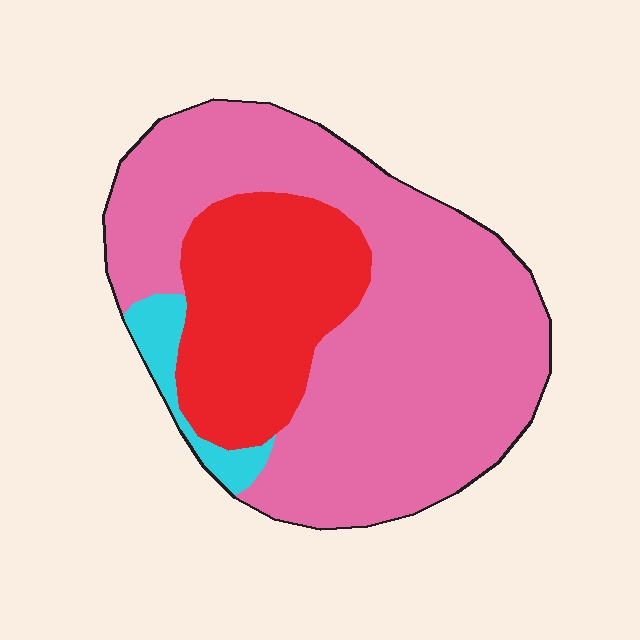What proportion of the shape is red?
Red covers about 25% of the shape.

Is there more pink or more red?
Pink.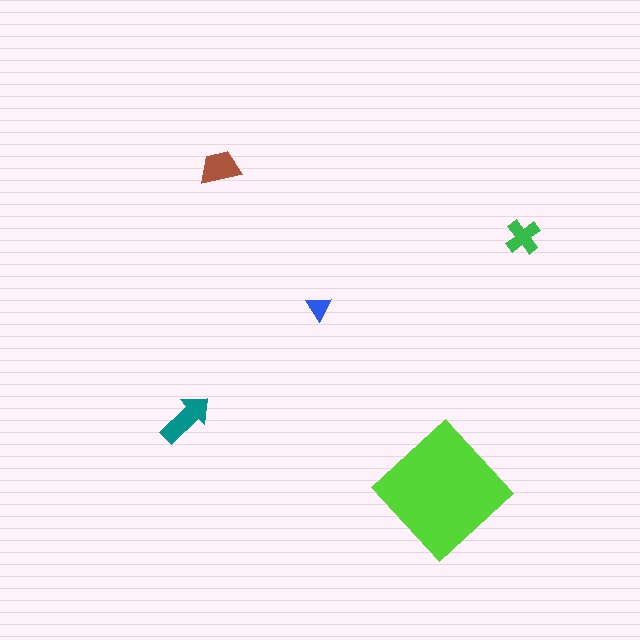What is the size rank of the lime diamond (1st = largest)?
1st.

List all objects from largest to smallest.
The lime diamond, the teal arrow, the brown trapezoid, the green cross, the blue triangle.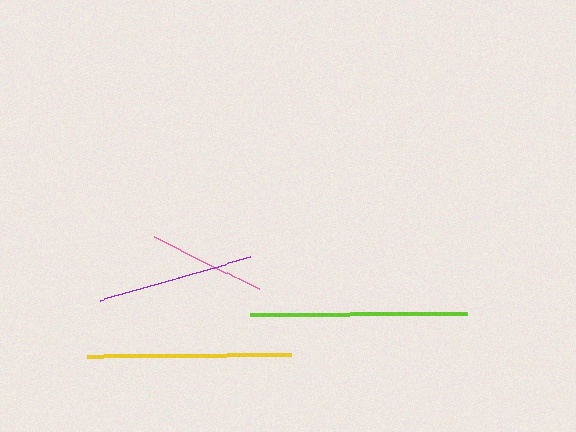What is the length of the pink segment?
The pink segment is approximately 117 pixels long.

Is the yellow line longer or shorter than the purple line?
The yellow line is longer than the purple line.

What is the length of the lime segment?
The lime segment is approximately 217 pixels long.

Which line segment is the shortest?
The pink line is the shortest at approximately 117 pixels.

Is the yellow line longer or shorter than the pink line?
The yellow line is longer than the pink line.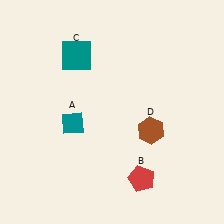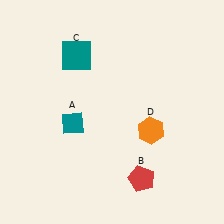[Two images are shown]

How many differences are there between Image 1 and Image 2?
There is 1 difference between the two images.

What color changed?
The hexagon (D) changed from brown in Image 1 to orange in Image 2.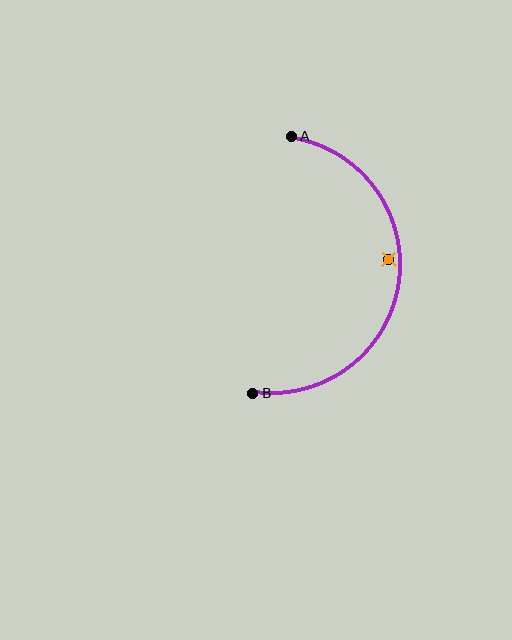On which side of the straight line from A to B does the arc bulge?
The arc bulges to the right of the straight line connecting A and B.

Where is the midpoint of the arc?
The arc midpoint is the point on the curve farthest from the straight line joining A and B. It sits to the right of that line.